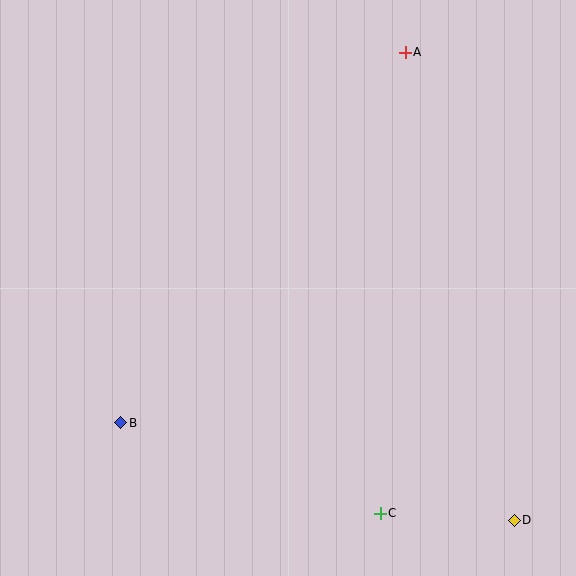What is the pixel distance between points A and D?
The distance between A and D is 481 pixels.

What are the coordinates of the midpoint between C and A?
The midpoint between C and A is at (393, 283).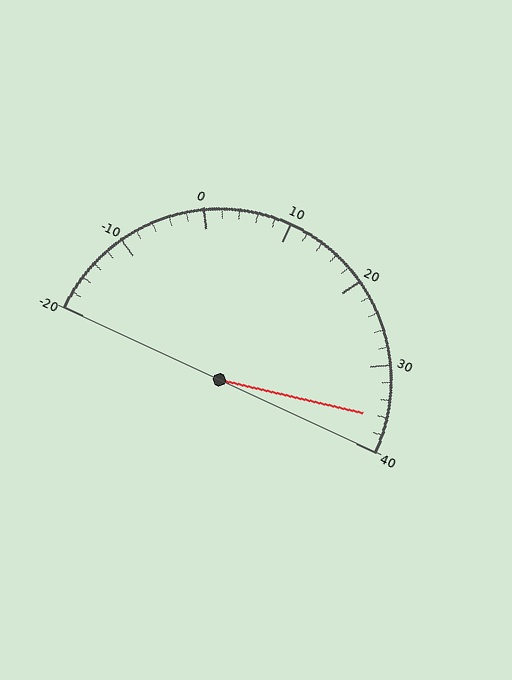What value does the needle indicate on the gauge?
The needle indicates approximately 36.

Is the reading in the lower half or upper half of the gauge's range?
The reading is in the upper half of the range (-20 to 40).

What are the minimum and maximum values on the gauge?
The gauge ranges from -20 to 40.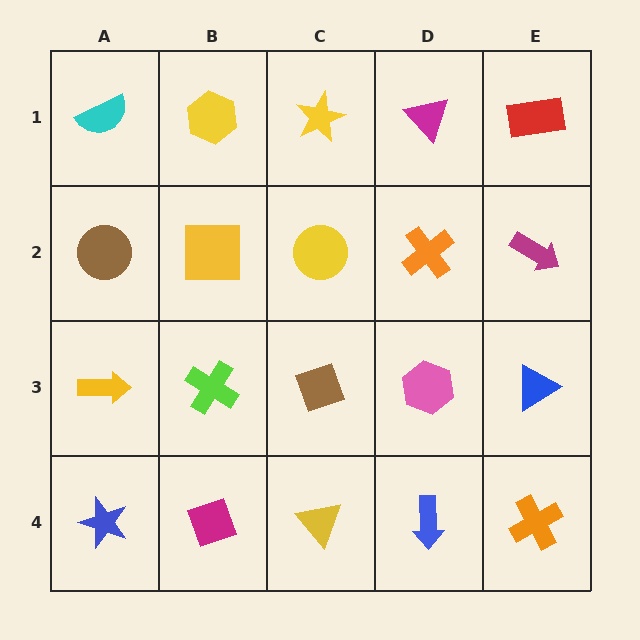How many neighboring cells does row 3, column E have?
3.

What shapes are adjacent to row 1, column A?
A brown circle (row 2, column A), a yellow hexagon (row 1, column B).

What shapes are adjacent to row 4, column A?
A yellow arrow (row 3, column A), a magenta diamond (row 4, column B).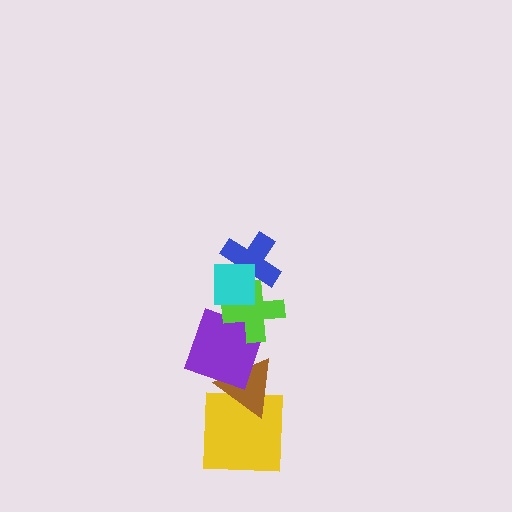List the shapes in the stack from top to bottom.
From top to bottom: the cyan square, the blue cross, the lime cross, the purple square, the brown triangle, the yellow square.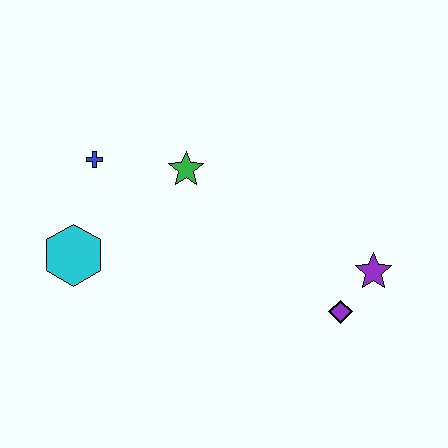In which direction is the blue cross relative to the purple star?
The blue cross is to the left of the purple star.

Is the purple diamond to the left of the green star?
No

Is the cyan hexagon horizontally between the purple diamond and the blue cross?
No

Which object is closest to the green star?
The blue cross is closest to the green star.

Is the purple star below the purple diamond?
No